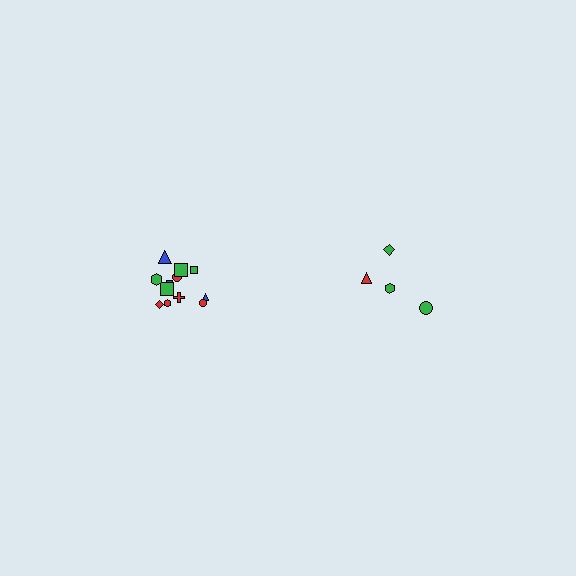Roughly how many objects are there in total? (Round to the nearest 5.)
Roughly 15 objects in total.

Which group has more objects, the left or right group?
The left group.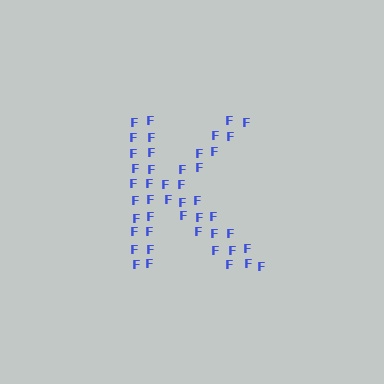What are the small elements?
The small elements are letter F's.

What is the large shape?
The large shape is the letter K.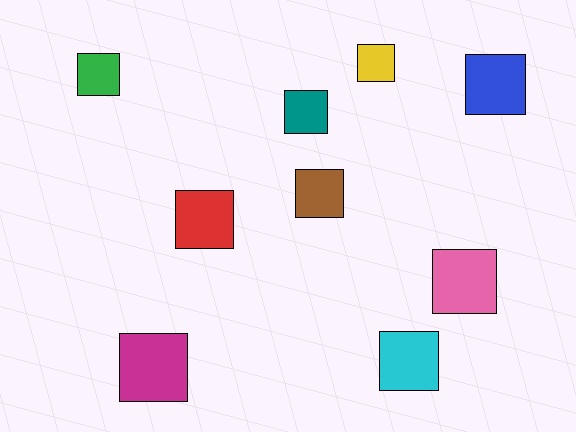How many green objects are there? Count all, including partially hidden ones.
There is 1 green object.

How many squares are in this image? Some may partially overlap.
There are 9 squares.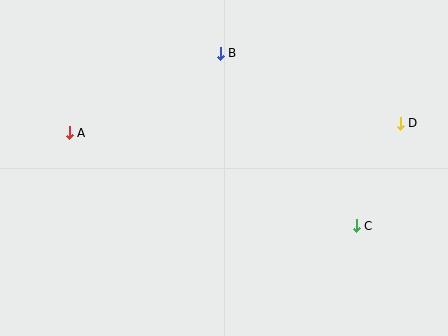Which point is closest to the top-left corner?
Point A is closest to the top-left corner.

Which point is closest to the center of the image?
Point B at (220, 53) is closest to the center.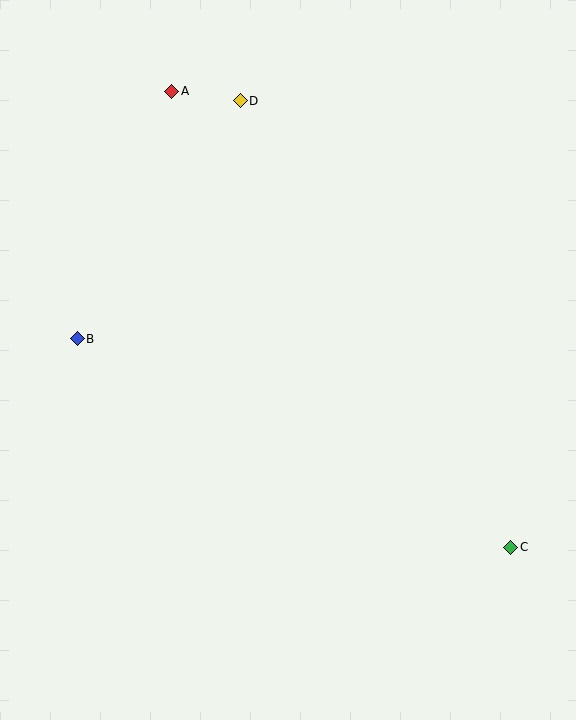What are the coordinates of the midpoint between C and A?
The midpoint between C and A is at (341, 319).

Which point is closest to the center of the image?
Point B at (77, 339) is closest to the center.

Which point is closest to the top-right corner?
Point D is closest to the top-right corner.